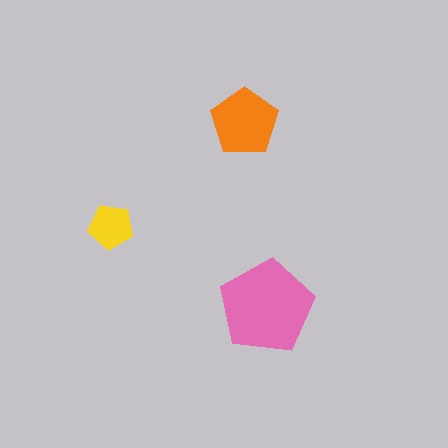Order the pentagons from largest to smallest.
the pink one, the orange one, the yellow one.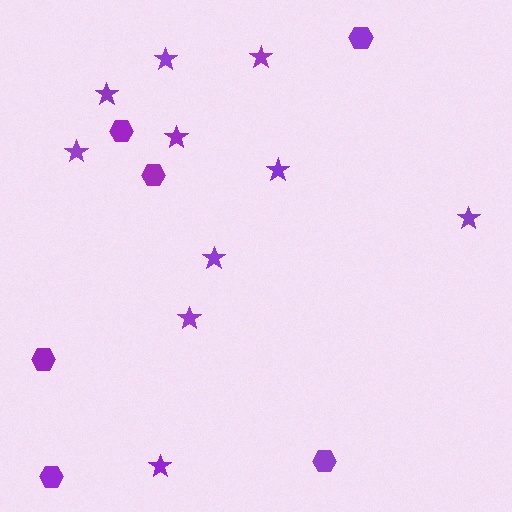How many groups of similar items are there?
There are 2 groups: one group of stars (10) and one group of hexagons (6).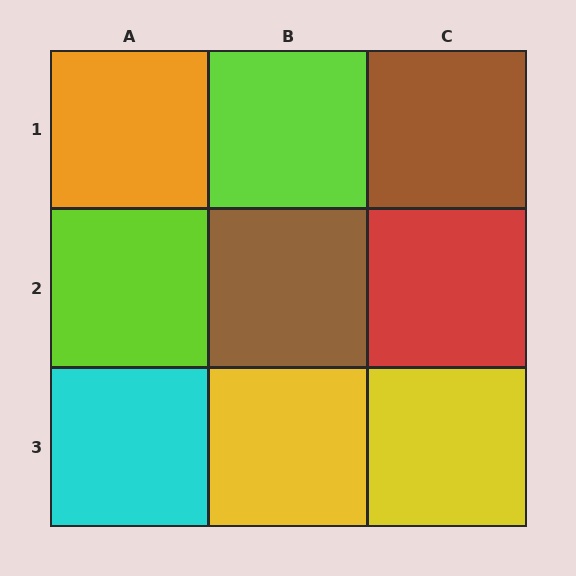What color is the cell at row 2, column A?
Lime.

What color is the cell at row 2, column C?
Red.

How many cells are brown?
2 cells are brown.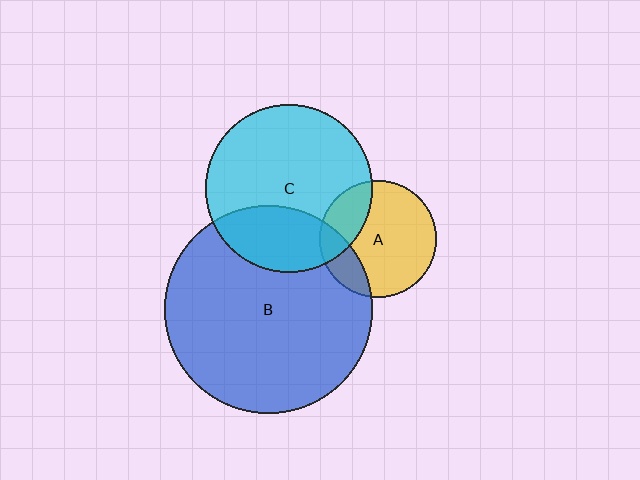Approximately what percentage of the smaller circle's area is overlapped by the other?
Approximately 30%.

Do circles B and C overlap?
Yes.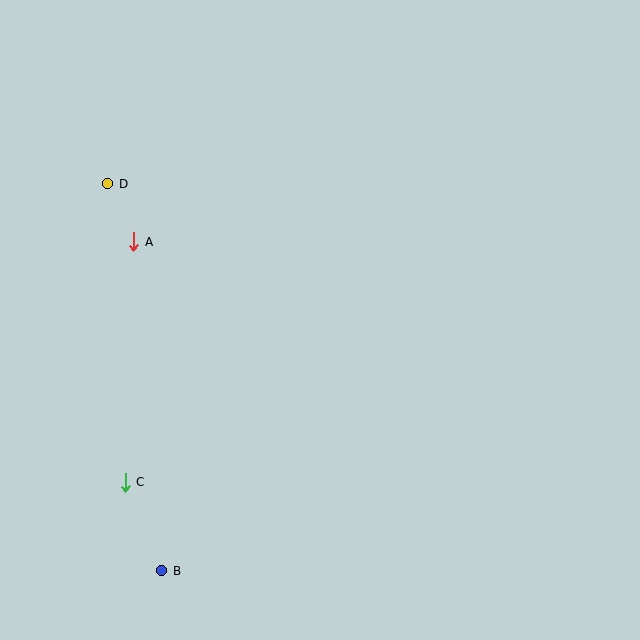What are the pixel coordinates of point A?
Point A is at (134, 242).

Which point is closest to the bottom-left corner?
Point B is closest to the bottom-left corner.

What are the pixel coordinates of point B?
Point B is at (162, 571).